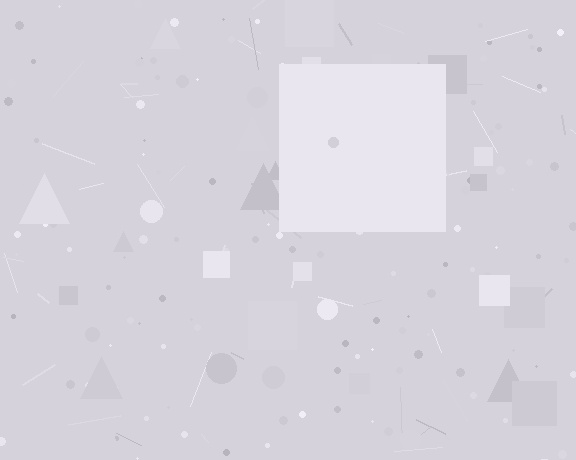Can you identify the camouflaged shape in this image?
The camouflaged shape is a square.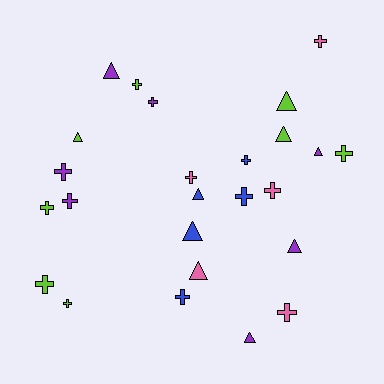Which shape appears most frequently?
Cross, with 15 objects.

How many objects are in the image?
There are 25 objects.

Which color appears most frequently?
Lime, with 8 objects.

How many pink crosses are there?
There are 4 pink crosses.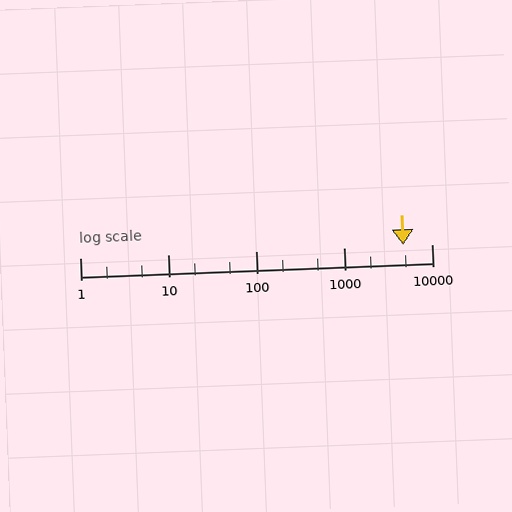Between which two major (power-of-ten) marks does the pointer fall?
The pointer is between 1000 and 10000.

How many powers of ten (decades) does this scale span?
The scale spans 4 decades, from 1 to 10000.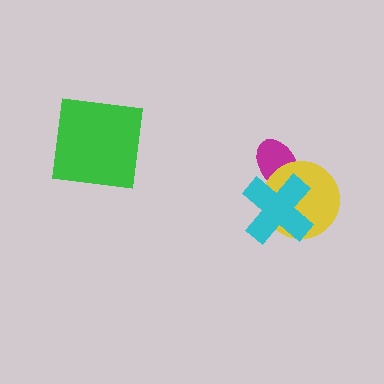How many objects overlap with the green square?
0 objects overlap with the green square.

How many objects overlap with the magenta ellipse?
2 objects overlap with the magenta ellipse.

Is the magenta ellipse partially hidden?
Yes, it is partially covered by another shape.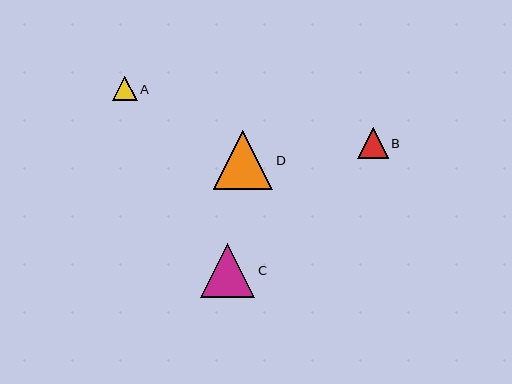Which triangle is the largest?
Triangle D is the largest with a size of approximately 59 pixels.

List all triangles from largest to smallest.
From largest to smallest: D, C, B, A.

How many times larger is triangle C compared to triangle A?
Triangle C is approximately 2.2 times the size of triangle A.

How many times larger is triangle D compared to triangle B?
Triangle D is approximately 2.0 times the size of triangle B.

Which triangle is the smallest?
Triangle A is the smallest with a size of approximately 25 pixels.